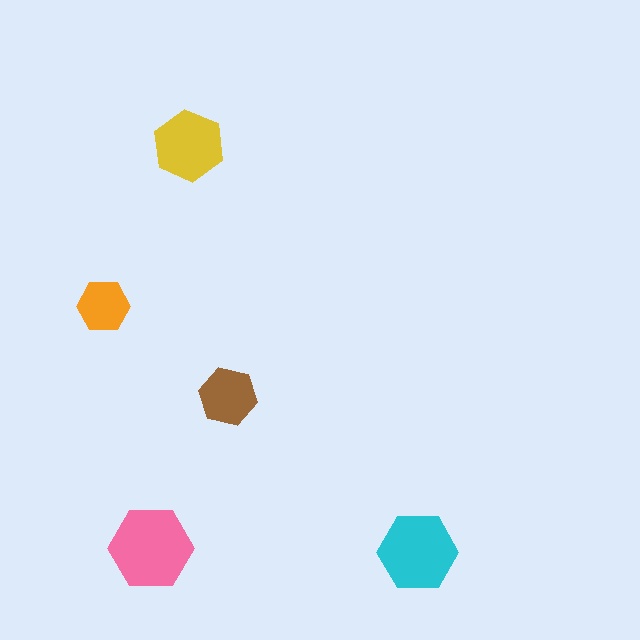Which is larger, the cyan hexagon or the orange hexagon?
The cyan one.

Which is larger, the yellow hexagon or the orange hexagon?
The yellow one.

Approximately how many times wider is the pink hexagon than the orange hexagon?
About 1.5 times wider.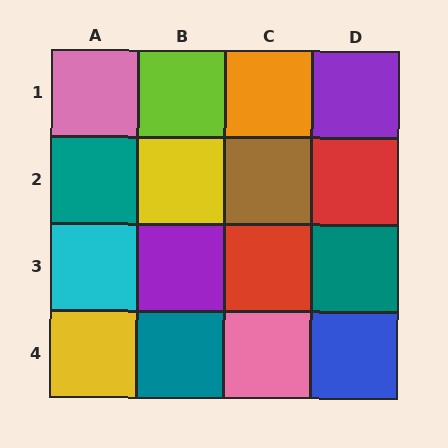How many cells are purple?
2 cells are purple.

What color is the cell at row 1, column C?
Orange.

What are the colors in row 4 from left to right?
Yellow, teal, pink, blue.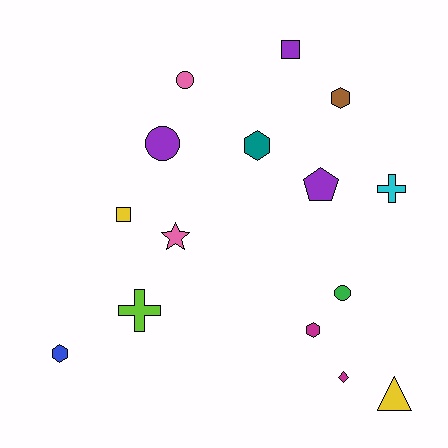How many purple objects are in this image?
There are 3 purple objects.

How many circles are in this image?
There are 3 circles.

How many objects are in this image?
There are 15 objects.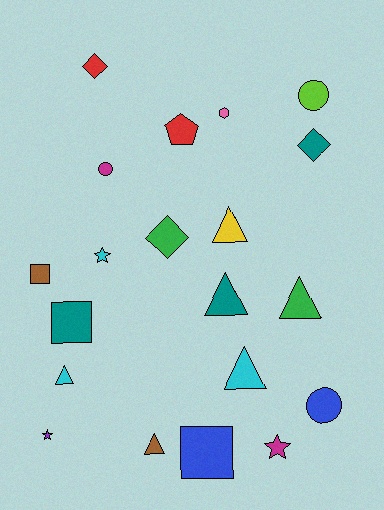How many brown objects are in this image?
There are 2 brown objects.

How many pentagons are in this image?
There is 1 pentagon.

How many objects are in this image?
There are 20 objects.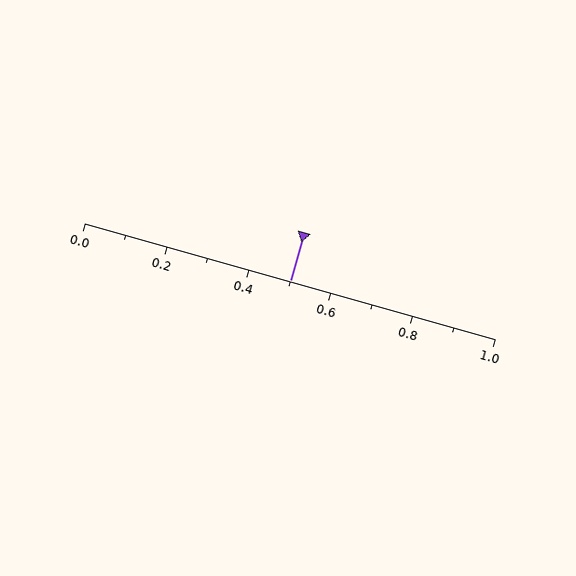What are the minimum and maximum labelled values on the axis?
The axis runs from 0.0 to 1.0.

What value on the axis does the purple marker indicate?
The marker indicates approximately 0.5.